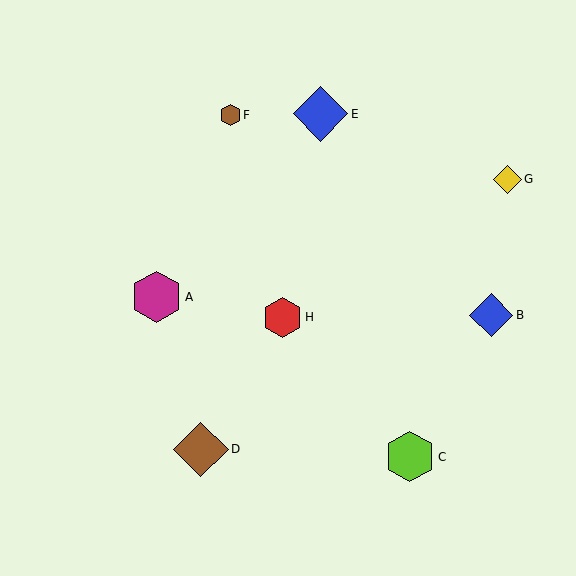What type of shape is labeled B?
Shape B is a blue diamond.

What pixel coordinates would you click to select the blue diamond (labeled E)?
Click at (321, 114) to select the blue diamond E.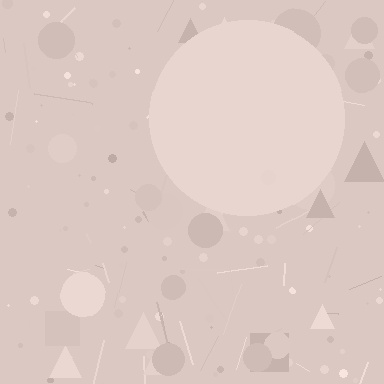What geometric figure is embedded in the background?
A circle is embedded in the background.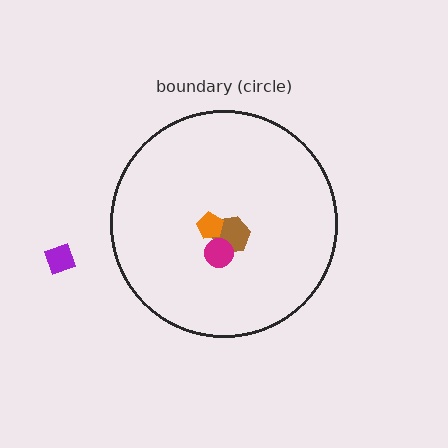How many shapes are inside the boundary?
3 inside, 1 outside.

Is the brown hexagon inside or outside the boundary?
Inside.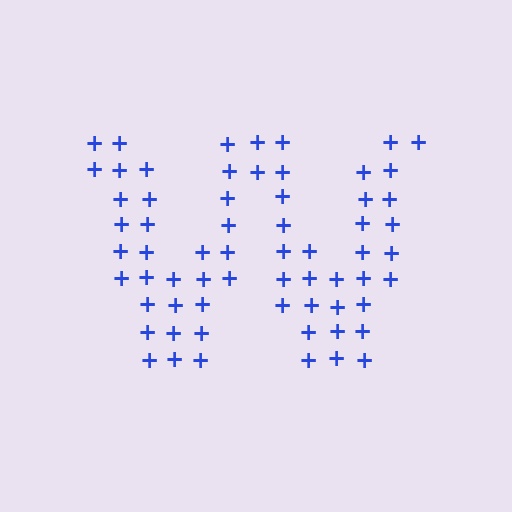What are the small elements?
The small elements are plus signs.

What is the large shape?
The large shape is the letter W.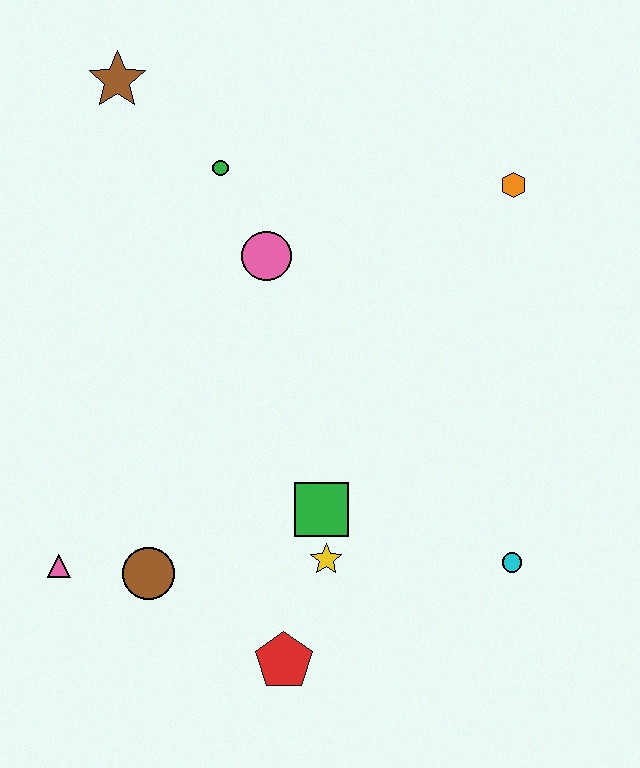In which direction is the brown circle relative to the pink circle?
The brown circle is below the pink circle.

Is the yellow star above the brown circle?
Yes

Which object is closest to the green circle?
The pink circle is closest to the green circle.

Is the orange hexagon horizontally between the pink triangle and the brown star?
No